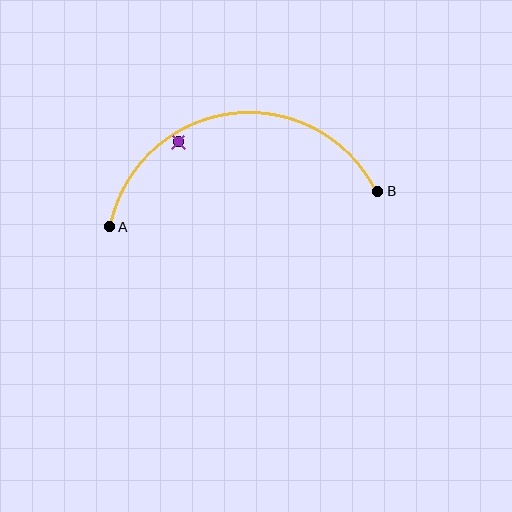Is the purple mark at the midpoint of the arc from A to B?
No — the purple mark does not lie on the arc at all. It sits slightly inside the curve.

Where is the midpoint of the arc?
The arc midpoint is the point on the curve farthest from the straight line joining A and B. It sits above that line.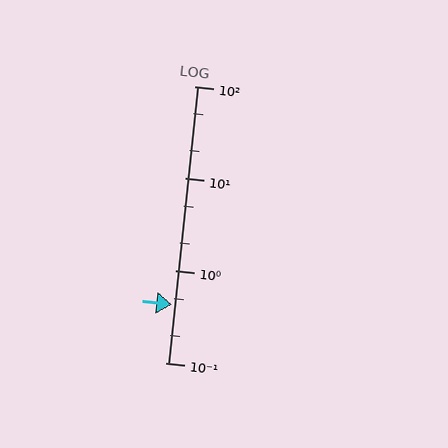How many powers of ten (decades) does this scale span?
The scale spans 3 decades, from 0.1 to 100.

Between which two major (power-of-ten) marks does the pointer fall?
The pointer is between 0.1 and 1.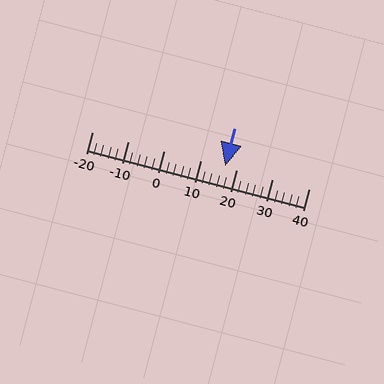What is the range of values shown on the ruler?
The ruler shows values from -20 to 40.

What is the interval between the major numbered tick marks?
The major tick marks are spaced 10 units apart.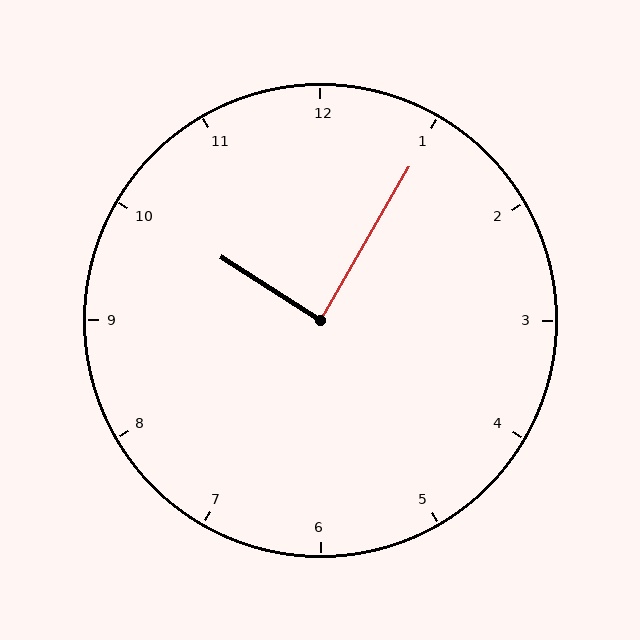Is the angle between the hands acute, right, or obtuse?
It is right.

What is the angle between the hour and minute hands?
Approximately 88 degrees.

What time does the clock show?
10:05.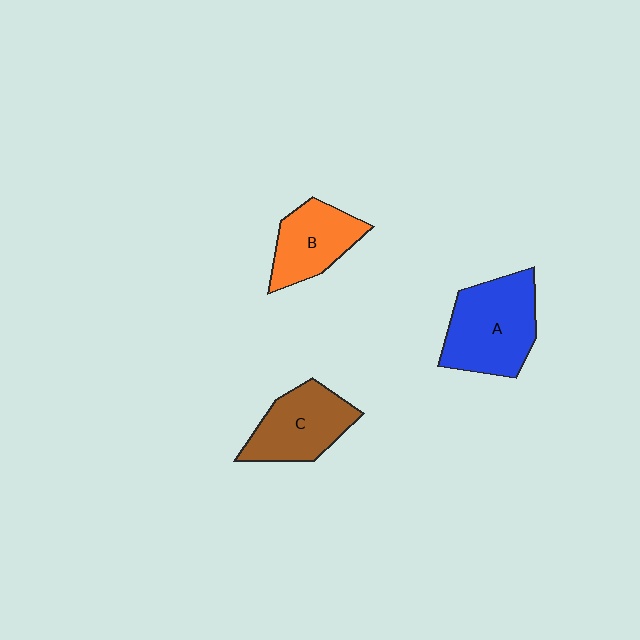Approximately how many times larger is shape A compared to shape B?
Approximately 1.5 times.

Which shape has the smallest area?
Shape B (orange).